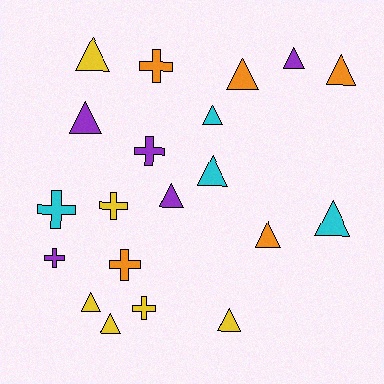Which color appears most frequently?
Yellow, with 6 objects.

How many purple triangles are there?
There are 3 purple triangles.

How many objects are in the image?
There are 20 objects.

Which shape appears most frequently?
Triangle, with 13 objects.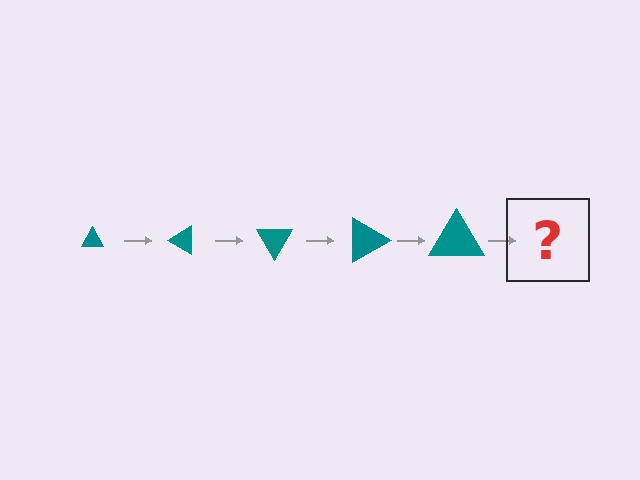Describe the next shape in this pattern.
It should be a triangle, larger than the previous one and rotated 150 degrees from the start.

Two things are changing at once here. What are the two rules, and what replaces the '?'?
The two rules are that the triangle grows larger each step and it rotates 30 degrees each step. The '?' should be a triangle, larger than the previous one and rotated 150 degrees from the start.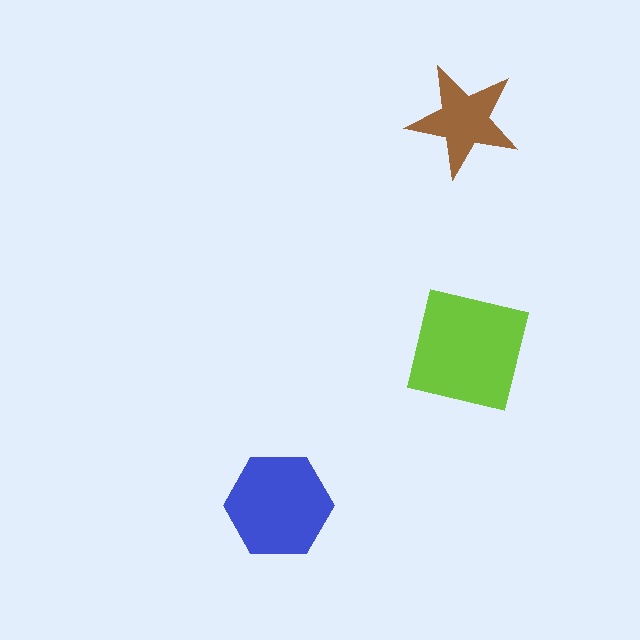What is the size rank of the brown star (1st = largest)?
3rd.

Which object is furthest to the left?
The blue hexagon is leftmost.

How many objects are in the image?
There are 3 objects in the image.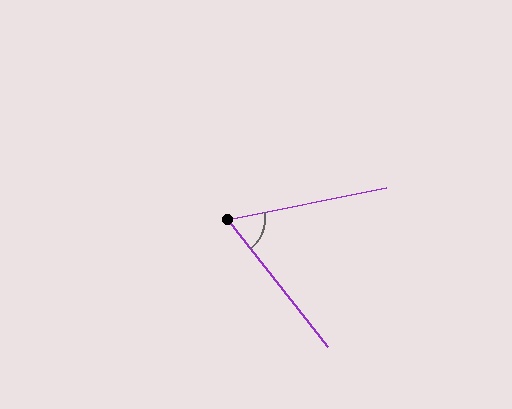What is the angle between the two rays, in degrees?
Approximately 63 degrees.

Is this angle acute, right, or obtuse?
It is acute.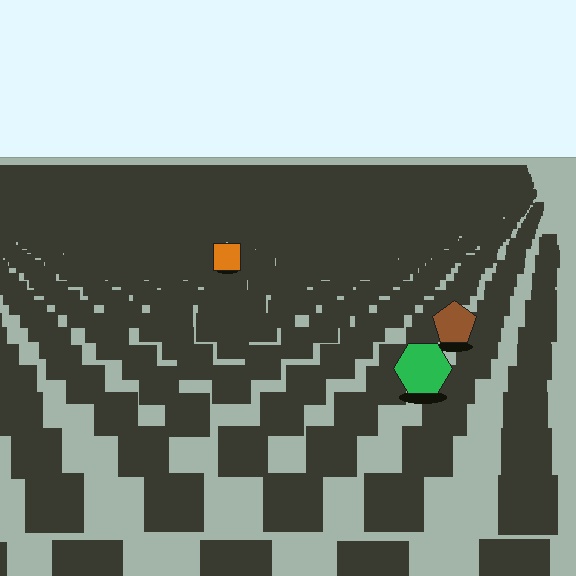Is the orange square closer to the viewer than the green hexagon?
No. The green hexagon is closer — you can tell from the texture gradient: the ground texture is coarser near it.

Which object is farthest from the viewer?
The orange square is farthest from the viewer. It appears smaller and the ground texture around it is denser.